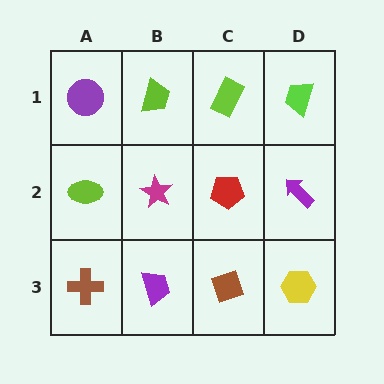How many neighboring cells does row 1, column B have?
3.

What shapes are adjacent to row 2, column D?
A lime trapezoid (row 1, column D), a yellow hexagon (row 3, column D), a red pentagon (row 2, column C).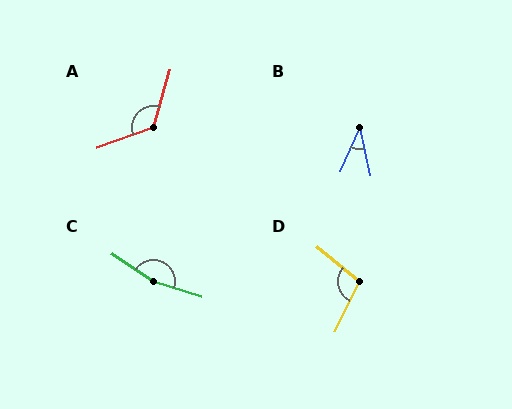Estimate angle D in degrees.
Approximately 103 degrees.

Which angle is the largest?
C, at approximately 162 degrees.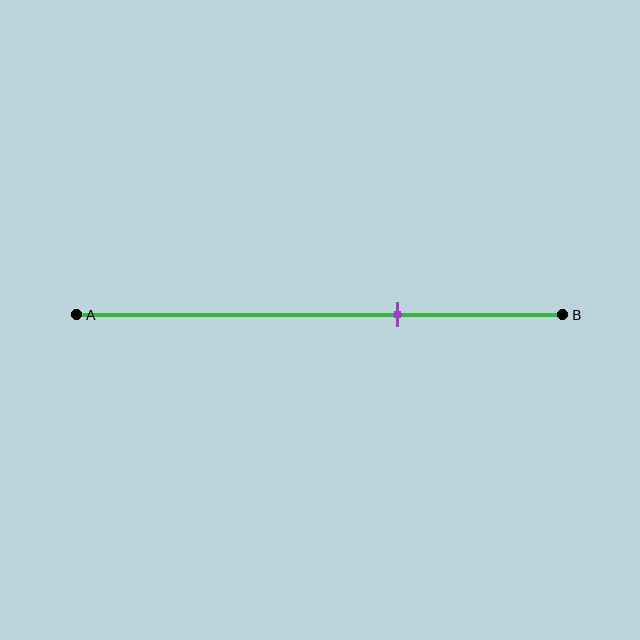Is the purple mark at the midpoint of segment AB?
No, the mark is at about 65% from A, not at the 50% midpoint.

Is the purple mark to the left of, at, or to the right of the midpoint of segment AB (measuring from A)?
The purple mark is to the right of the midpoint of segment AB.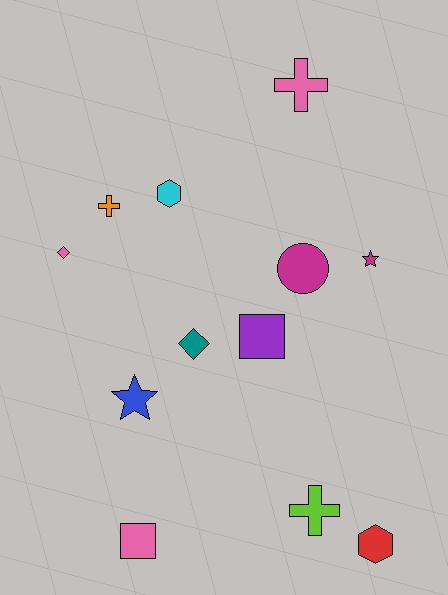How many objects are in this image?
There are 12 objects.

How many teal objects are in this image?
There is 1 teal object.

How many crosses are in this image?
There are 3 crosses.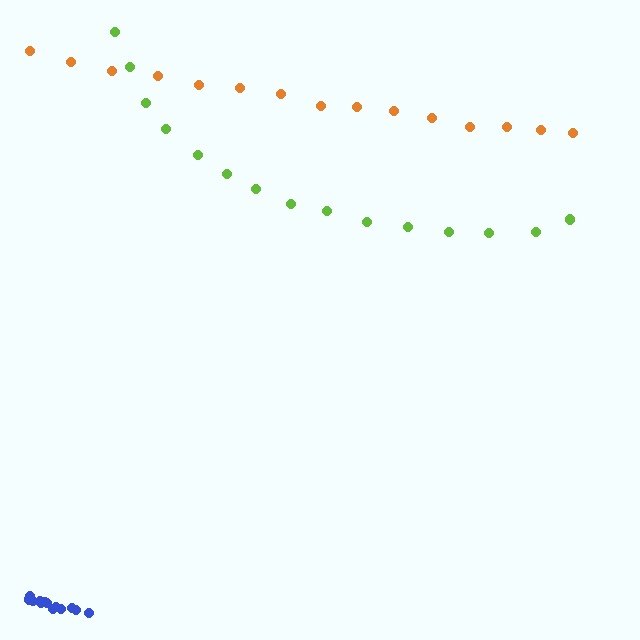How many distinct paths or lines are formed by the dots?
There are 3 distinct paths.